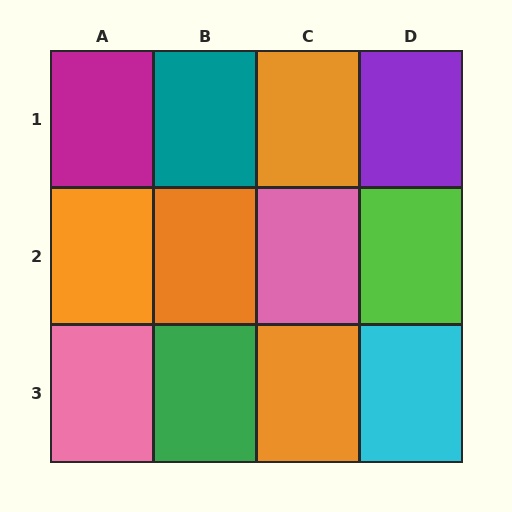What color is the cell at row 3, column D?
Cyan.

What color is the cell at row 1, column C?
Orange.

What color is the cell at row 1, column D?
Purple.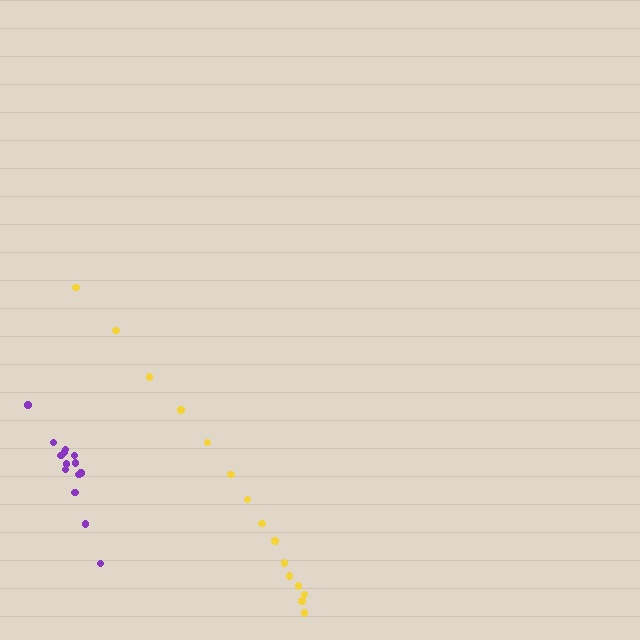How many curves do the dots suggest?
There are 2 distinct paths.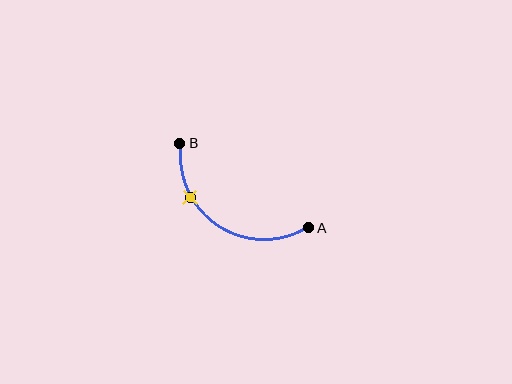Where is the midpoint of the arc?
The arc midpoint is the point on the curve farthest from the straight line joining A and B. It sits below that line.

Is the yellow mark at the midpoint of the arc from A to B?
No. The yellow mark lies on the arc but is closer to endpoint B. The arc midpoint would be at the point on the curve equidistant along the arc from both A and B.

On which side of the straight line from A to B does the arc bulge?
The arc bulges below the straight line connecting A and B.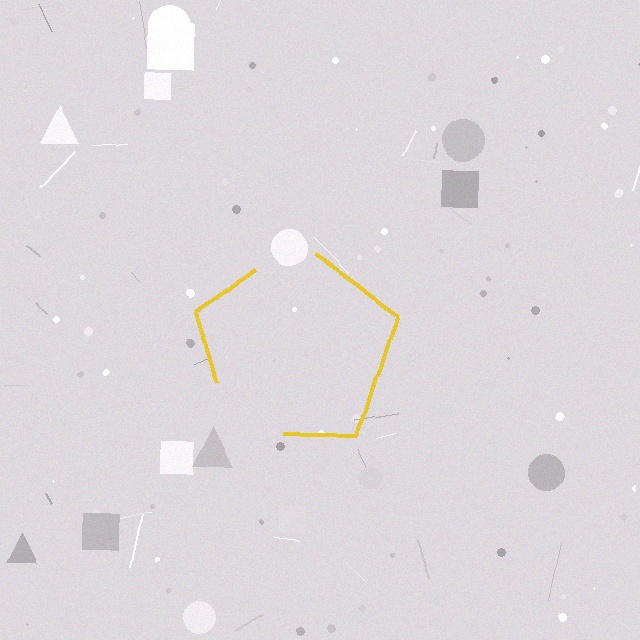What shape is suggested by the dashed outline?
The dashed outline suggests a pentagon.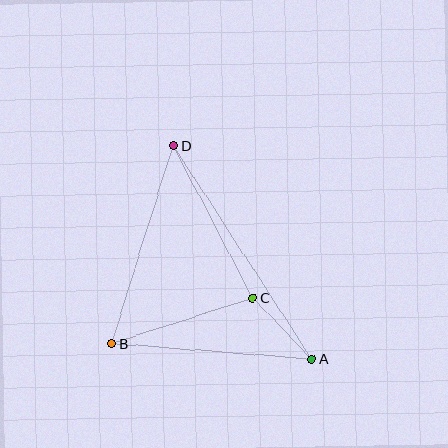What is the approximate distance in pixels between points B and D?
The distance between B and D is approximately 207 pixels.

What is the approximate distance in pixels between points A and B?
The distance between A and B is approximately 201 pixels.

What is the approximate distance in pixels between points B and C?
The distance between B and C is approximately 148 pixels.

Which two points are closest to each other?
Points A and C are closest to each other.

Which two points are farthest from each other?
Points A and D are farthest from each other.